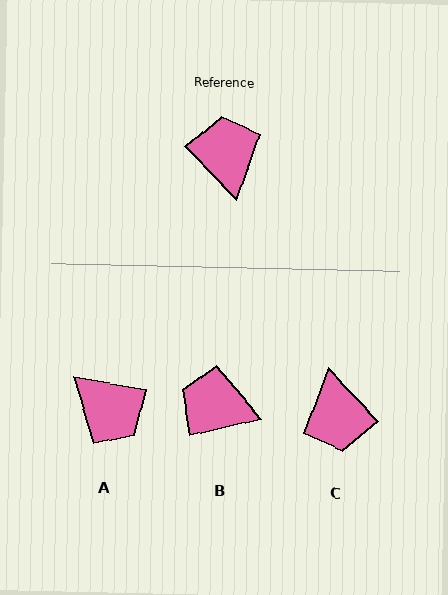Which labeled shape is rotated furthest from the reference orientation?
C, about 179 degrees away.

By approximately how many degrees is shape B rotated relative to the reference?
Approximately 59 degrees counter-clockwise.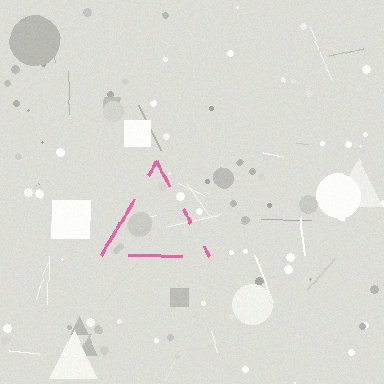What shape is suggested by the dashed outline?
The dashed outline suggests a triangle.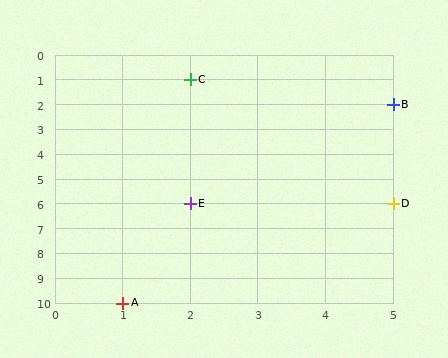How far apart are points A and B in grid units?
Points A and B are 4 columns and 8 rows apart (about 8.9 grid units diagonally).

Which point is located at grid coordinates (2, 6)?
Point E is at (2, 6).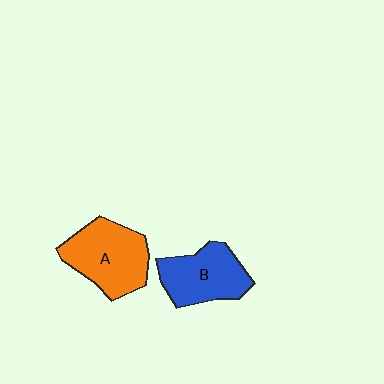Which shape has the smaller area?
Shape B (blue).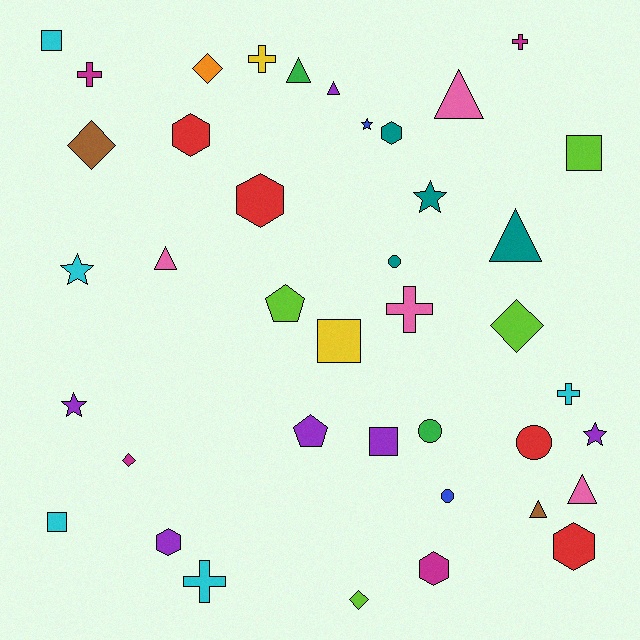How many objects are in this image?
There are 40 objects.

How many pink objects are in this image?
There are 4 pink objects.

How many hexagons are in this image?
There are 6 hexagons.